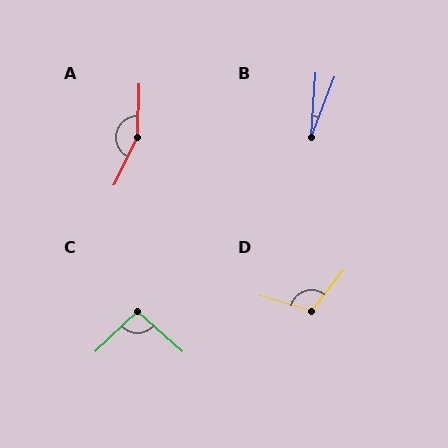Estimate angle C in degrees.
Approximately 95 degrees.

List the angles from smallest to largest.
B (17°), C (95°), D (111°), A (156°).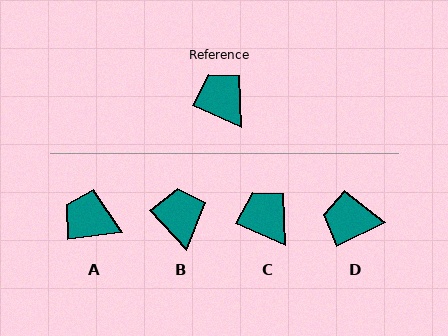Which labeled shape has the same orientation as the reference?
C.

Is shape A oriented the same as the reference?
No, it is off by about 31 degrees.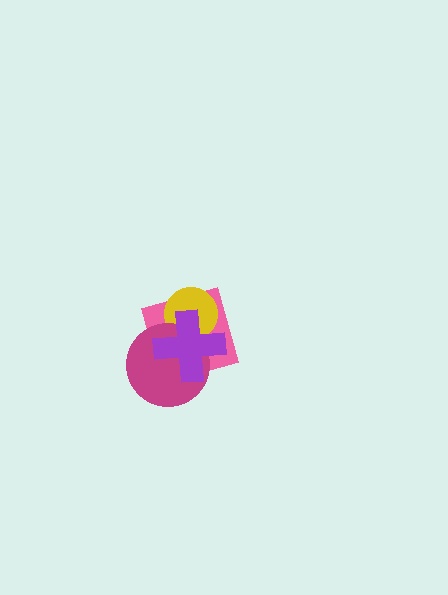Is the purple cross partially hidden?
No, no other shape covers it.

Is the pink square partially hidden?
Yes, it is partially covered by another shape.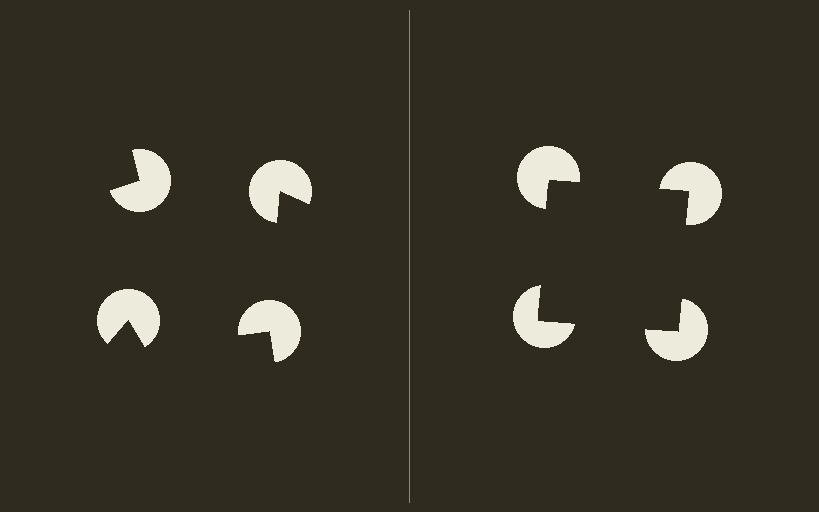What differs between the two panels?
The pac-man discs are positioned identically on both sides; only the wedge orientations differ. On the right they align to a square; on the left they are misaligned.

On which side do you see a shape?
An illusory square appears on the right side. On the left side the wedge cuts are rotated, so no coherent shape forms.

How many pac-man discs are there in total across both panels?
8 — 4 on each side.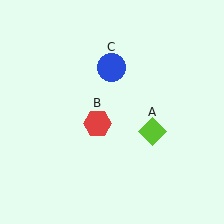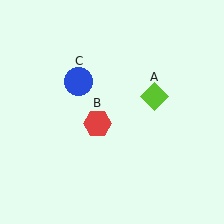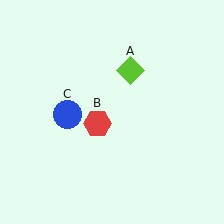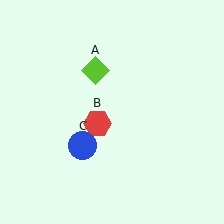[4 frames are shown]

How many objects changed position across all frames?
2 objects changed position: lime diamond (object A), blue circle (object C).